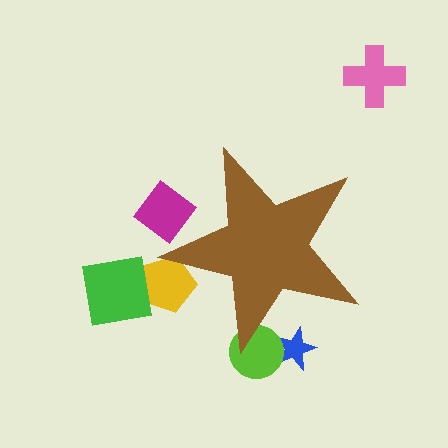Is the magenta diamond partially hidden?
Yes, the magenta diamond is partially hidden behind the brown star.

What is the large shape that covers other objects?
A brown star.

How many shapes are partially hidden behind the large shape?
4 shapes are partially hidden.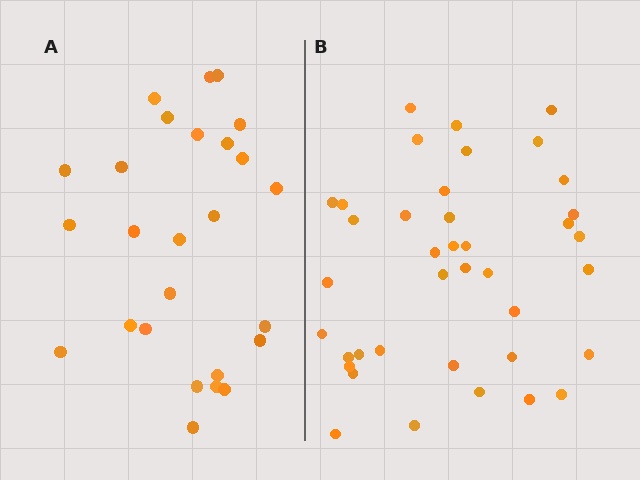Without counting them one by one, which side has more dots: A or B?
Region B (the right region) has more dots.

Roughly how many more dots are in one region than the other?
Region B has approximately 15 more dots than region A.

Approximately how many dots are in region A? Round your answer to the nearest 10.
About 30 dots. (The exact count is 26, which rounds to 30.)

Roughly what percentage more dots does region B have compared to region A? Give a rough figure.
About 50% more.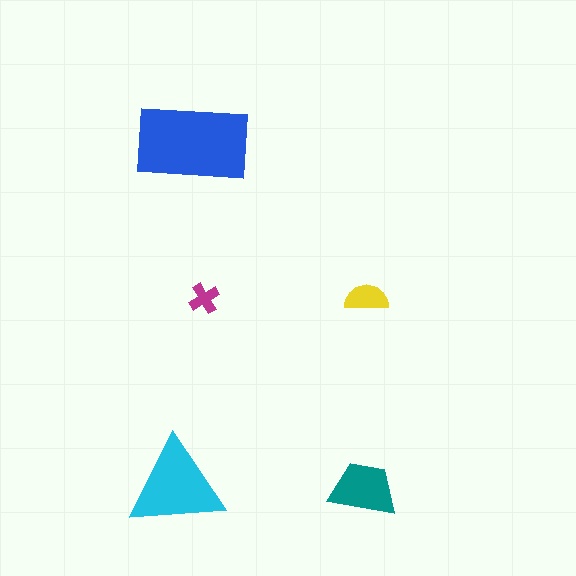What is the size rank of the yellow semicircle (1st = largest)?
4th.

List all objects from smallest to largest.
The magenta cross, the yellow semicircle, the teal trapezoid, the cyan triangle, the blue rectangle.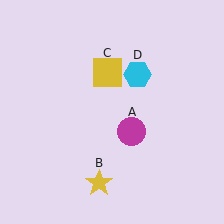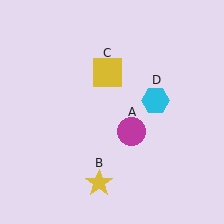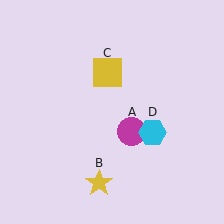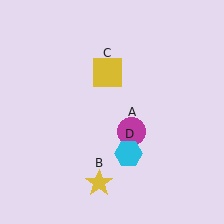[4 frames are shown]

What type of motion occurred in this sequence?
The cyan hexagon (object D) rotated clockwise around the center of the scene.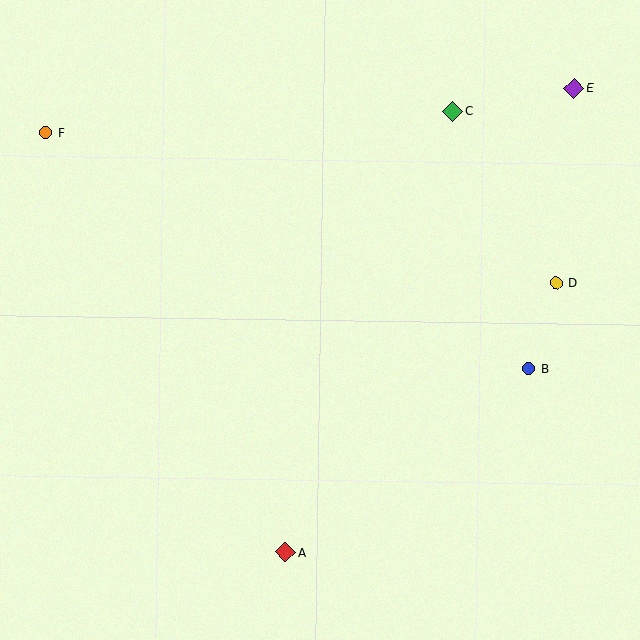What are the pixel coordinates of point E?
Point E is at (574, 88).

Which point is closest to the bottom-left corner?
Point A is closest to the bottom-left corner.